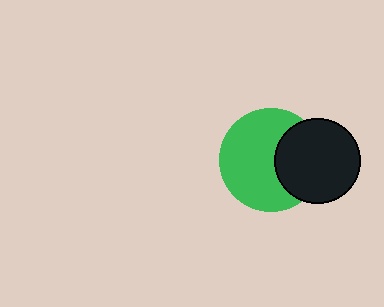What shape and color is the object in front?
The object in front is a black circle.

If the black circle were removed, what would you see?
You would see the complete green circle.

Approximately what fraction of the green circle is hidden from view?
Roughly 34% of the green circle is hidden behind the black circle.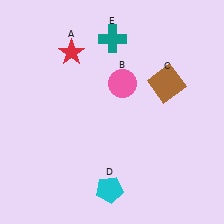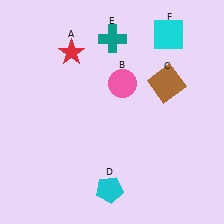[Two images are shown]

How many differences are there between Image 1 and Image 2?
There is 1 difference between the two images.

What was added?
A cyan square (F) was added in Image 2.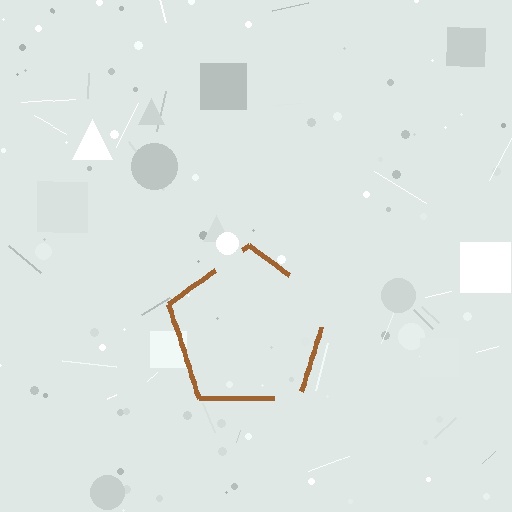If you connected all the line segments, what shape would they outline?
They would outline a pentagon.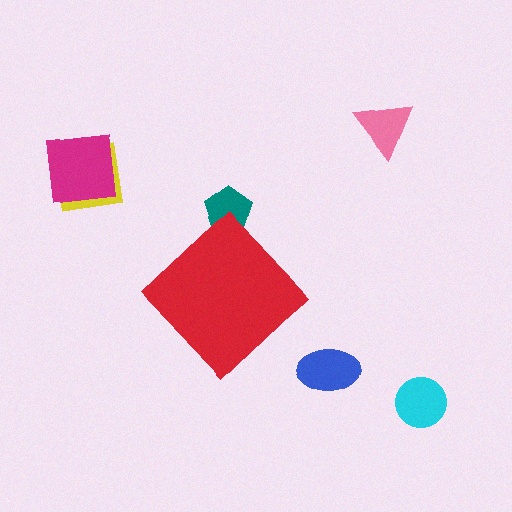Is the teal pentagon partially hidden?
Yes, the teal pentagon is partially hidden behind the red diamond.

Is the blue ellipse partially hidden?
No, the blue ellipse is fully visible.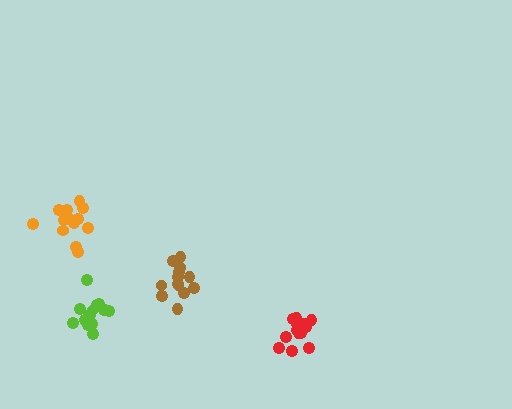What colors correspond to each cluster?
The clusters are colored: red, orange, lime, brown.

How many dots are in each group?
Group 1: 13 dots, Group 2: 13 dots, Group 3: 14 dots, Group 4: 13 dots (53 total).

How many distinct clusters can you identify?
There are 4 distinct clusters.